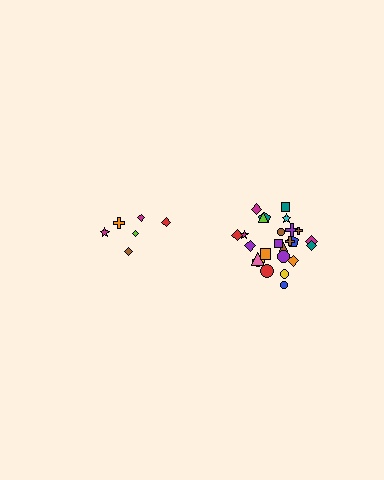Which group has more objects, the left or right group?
The right group.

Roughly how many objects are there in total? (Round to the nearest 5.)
Roughly 30 objects in total.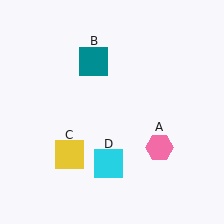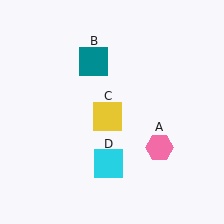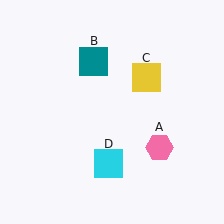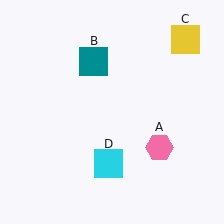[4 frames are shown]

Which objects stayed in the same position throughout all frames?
Pink hexagon (object A) and teal square (object B) and cyan square (object D) remained stationary.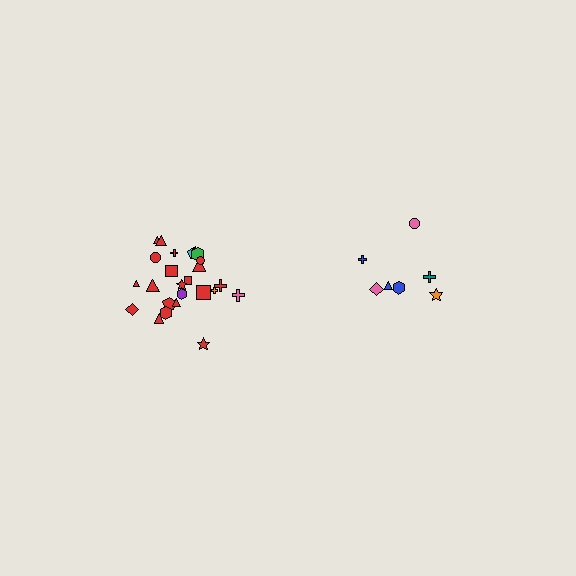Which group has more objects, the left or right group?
The left group.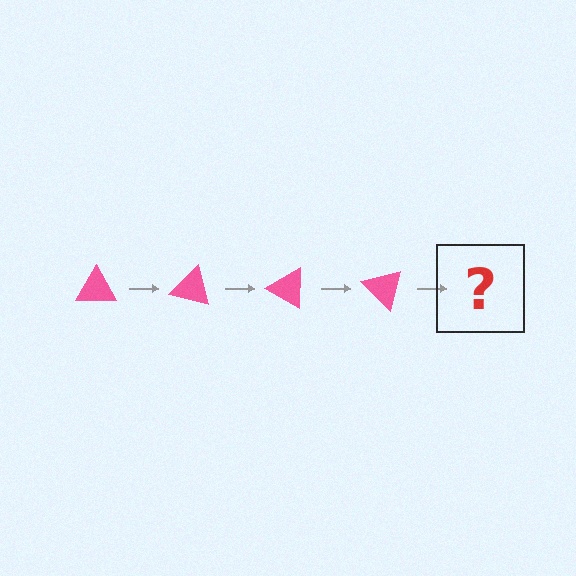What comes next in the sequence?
The next element should be a pink triangle rotated 60 degrees.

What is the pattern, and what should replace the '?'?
The pattern is that the triangle rotates 15 degrees each step. The '?' should be a pink triangle rotated 60 degrees.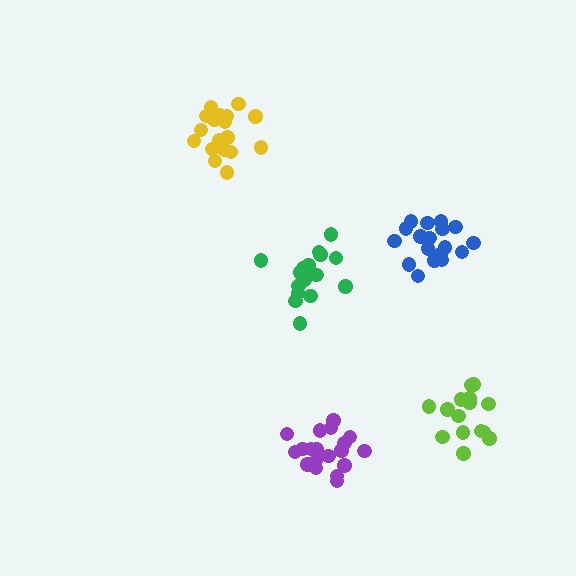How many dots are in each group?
Group 1: 17 dots, Group 2: 18 dots, Group 3: 21 dots, Group 4: 15 dots, Group 5: 19 dots (90 total).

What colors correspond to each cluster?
The clusters are colored: green, yellow, purple, lime, blue.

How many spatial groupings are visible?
There are 5 spatial groupings.